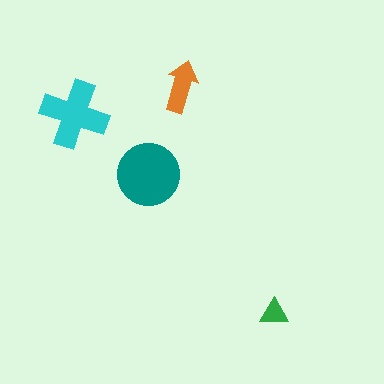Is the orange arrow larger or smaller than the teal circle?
Smaller.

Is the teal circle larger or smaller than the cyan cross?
Larger.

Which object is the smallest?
The green triangle.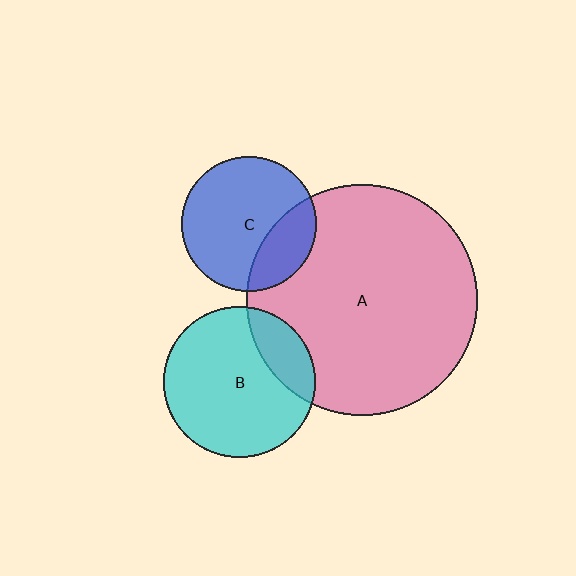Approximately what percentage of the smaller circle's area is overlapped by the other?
Approximately 25%.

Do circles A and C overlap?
Yes.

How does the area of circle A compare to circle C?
Approximately 2.9 times.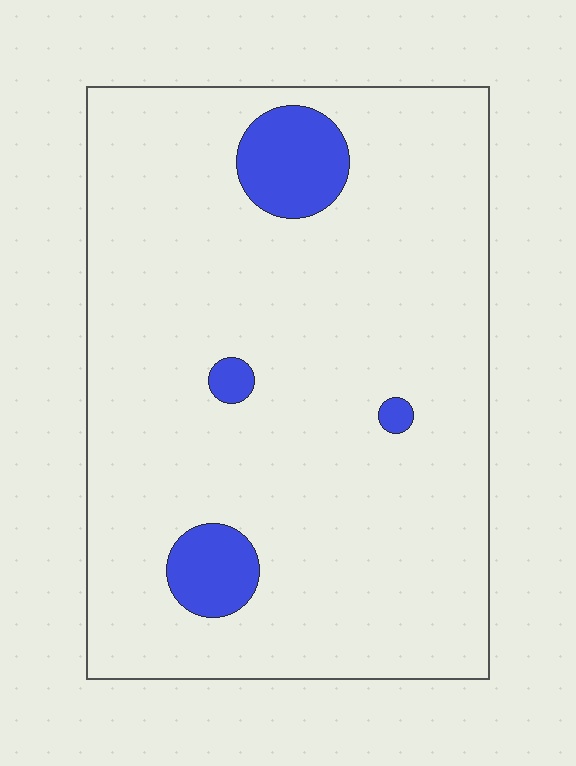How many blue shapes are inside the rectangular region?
4.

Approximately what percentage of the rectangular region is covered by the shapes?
Approximately 10%.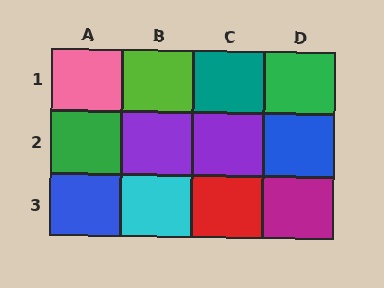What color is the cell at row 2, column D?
Blue.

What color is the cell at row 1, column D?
Green.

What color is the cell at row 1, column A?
Pink.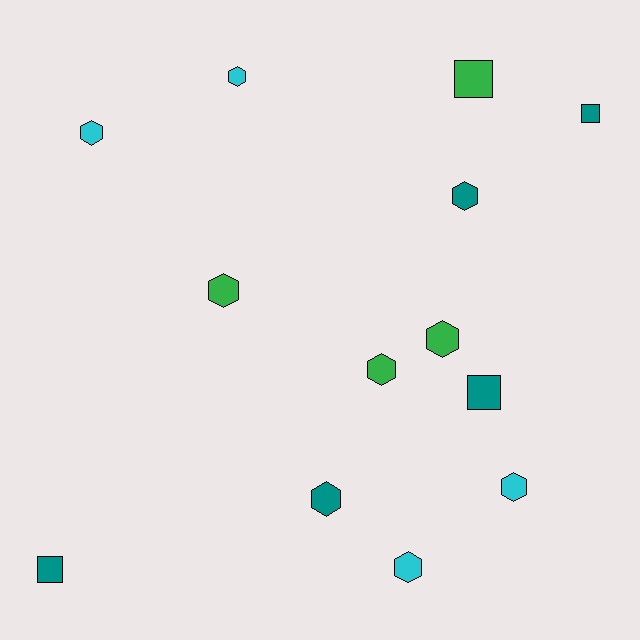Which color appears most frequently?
Teal, with 5 objects.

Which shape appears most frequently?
Hexagon, with 9 objects.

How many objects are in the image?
There are 13 objects.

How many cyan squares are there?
There are no cyan squares.